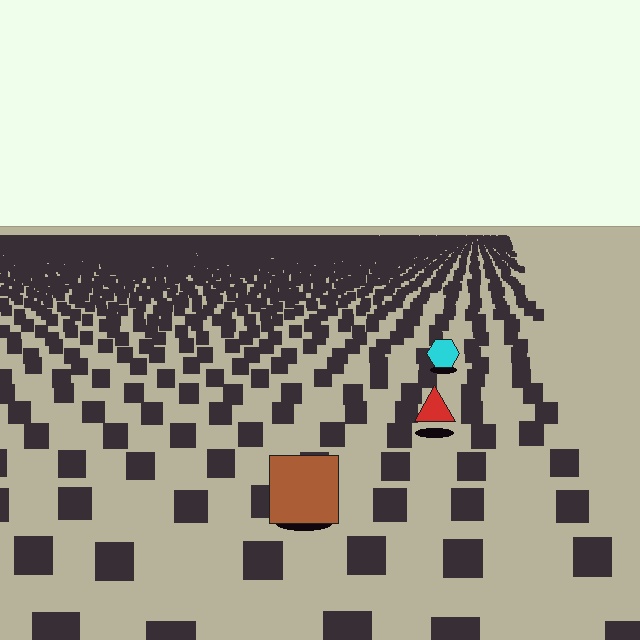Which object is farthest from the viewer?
The cyan hexagon is farthest from the viewer. It appears smaller and the ground texture around it is denser.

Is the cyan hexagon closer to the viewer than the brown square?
No. The brown square is closer — you can tell from the texture gradient: the ground texture is coarser near it.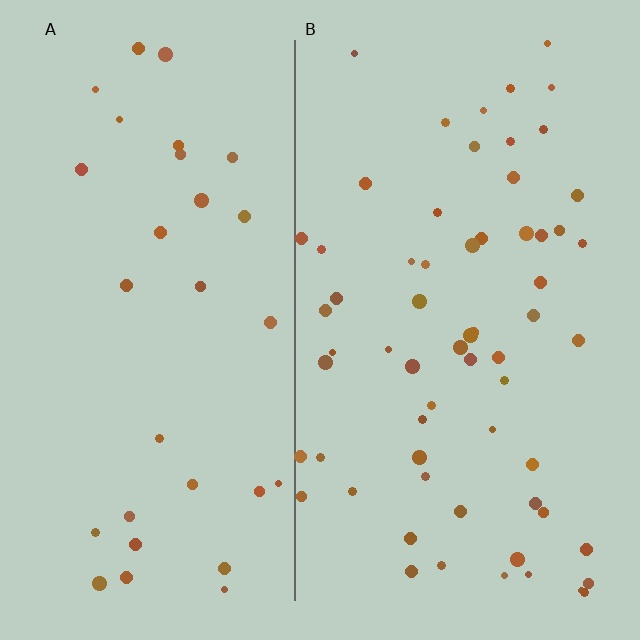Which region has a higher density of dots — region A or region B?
B (the right).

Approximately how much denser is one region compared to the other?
Approximately 2.1× — region B over region A.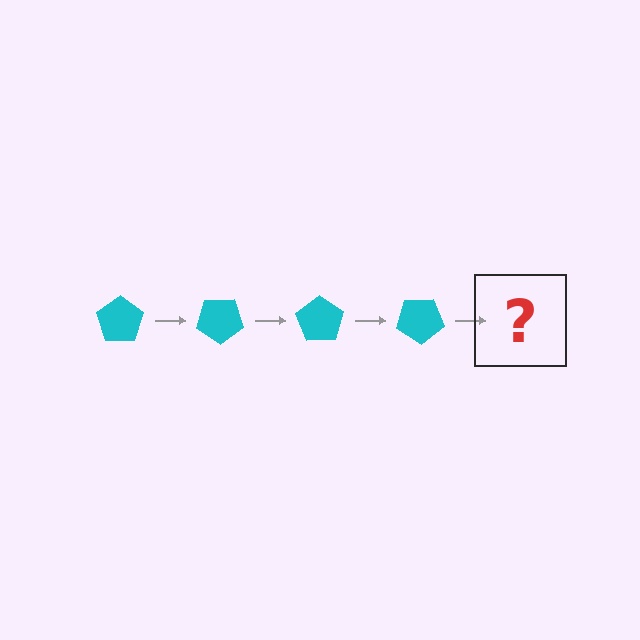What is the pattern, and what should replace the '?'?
The pattern is that the pentagon rotates 35 degrees each step. The '?' should be a cyan pentagon rotated 140 degrees.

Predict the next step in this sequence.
The next step is a cyan pentagon rotated 140 degrees.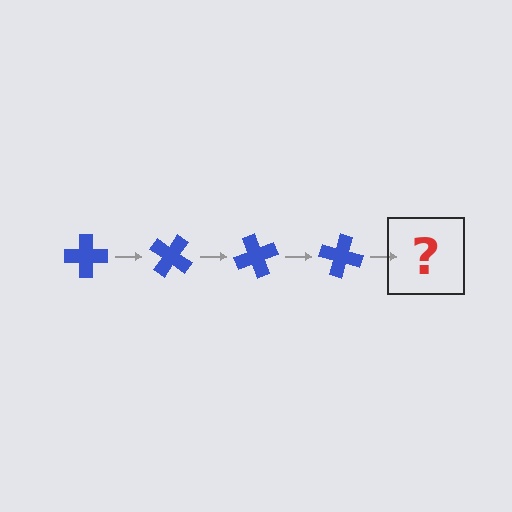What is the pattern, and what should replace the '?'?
The pattern is that the cross rotates 35 degrees each step. The '?' should be a blue cross rotated 140 degrees.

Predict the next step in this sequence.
The next step is a blue cross rotated 140 degrees.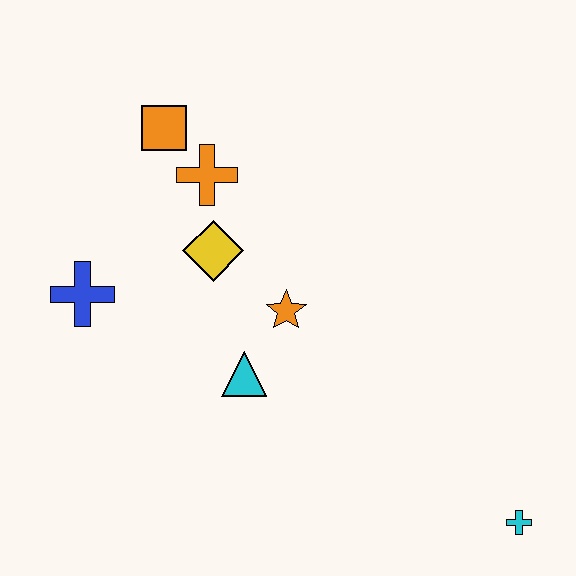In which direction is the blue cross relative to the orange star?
The blue cross is to the left of the orange star.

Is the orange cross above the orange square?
No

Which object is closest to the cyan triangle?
The orange star is closest to the cyan triangle.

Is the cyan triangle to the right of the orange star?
No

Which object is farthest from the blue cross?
The cyan cross is farthest from the blue cross.